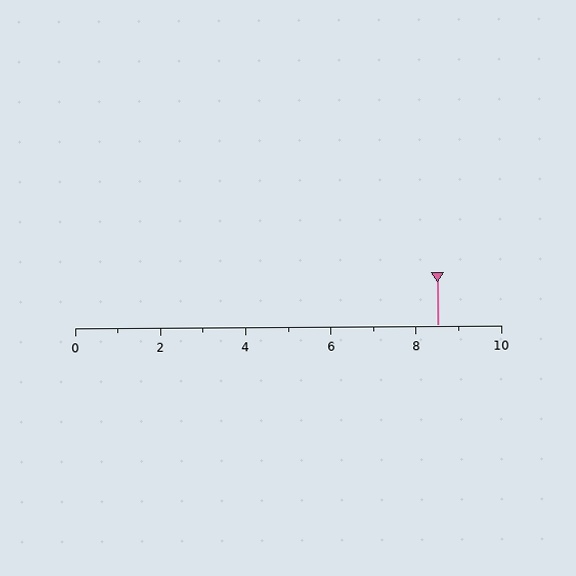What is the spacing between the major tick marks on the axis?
The major ticks are spaced 2 apart.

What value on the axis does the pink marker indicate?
The marker indicates approximately 8.5.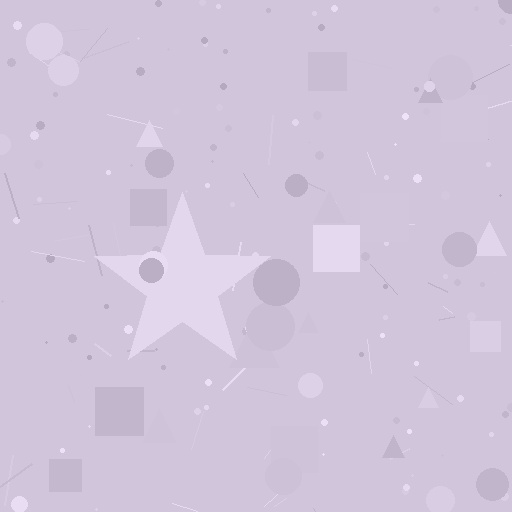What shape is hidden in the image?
A star is hidden in the image.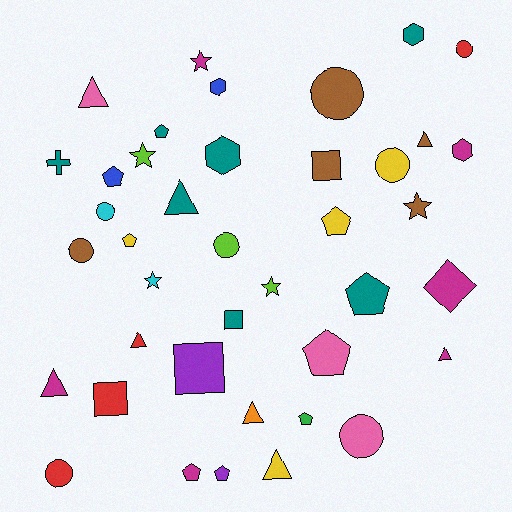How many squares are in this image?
There are 4 squares.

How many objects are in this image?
There are 40 objects.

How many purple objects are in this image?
There are 2 purple objects.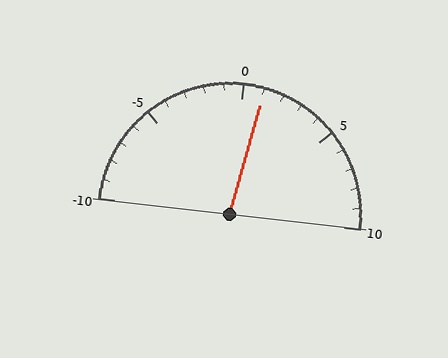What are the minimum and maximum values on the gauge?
The gauge ranges from -10 to 10.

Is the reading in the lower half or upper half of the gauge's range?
The reading is in the upper half of the range (-10 to 10).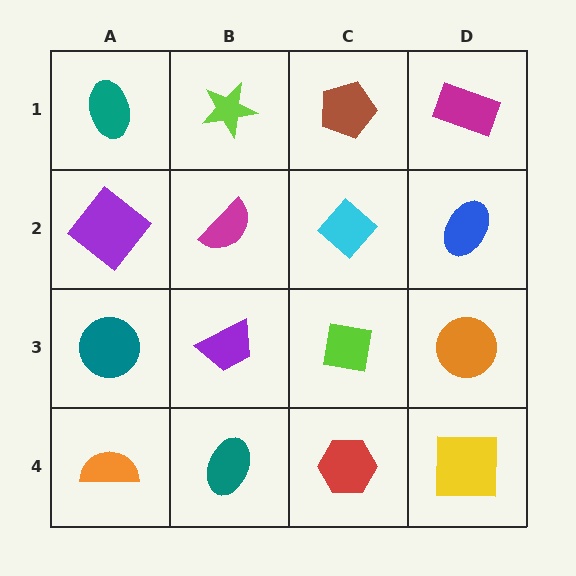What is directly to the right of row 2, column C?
A blue ellipse.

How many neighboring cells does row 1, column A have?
2.